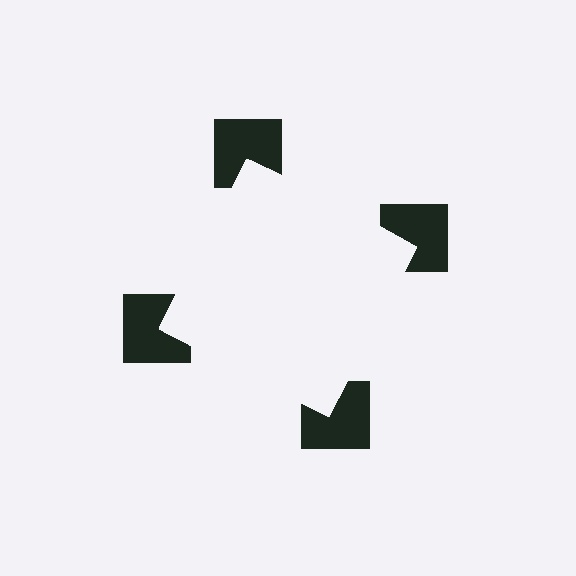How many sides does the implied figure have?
4 sides.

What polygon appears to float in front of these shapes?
An illusory square — its edges are inferred from the aligned wedge cuts in the notched squares, not physically drawn.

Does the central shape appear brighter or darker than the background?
It typically appears slightly brighter than the background, even though no actual brightness change is drawn.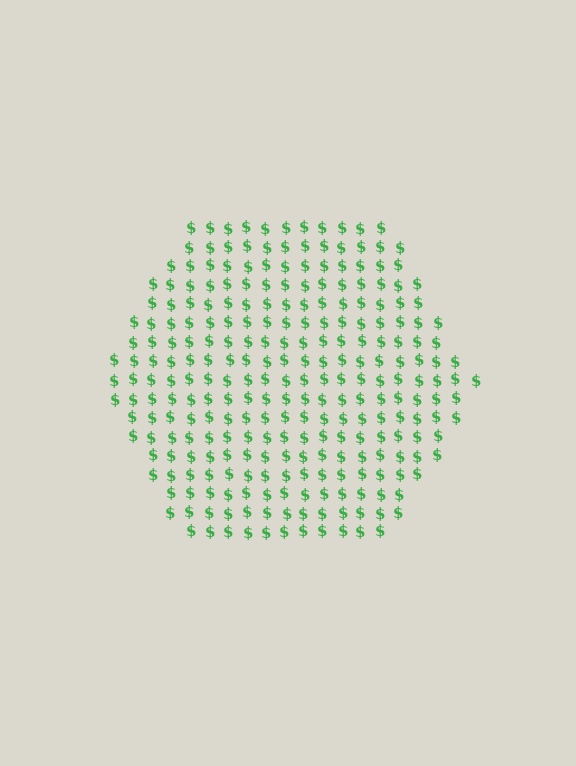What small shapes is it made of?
It is made of small dollar signs.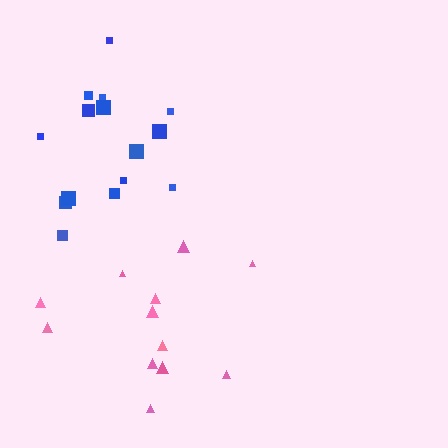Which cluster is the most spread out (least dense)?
Pink.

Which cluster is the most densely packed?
Blue.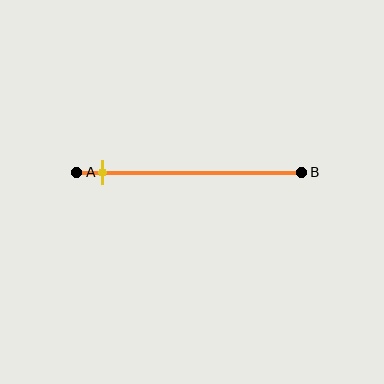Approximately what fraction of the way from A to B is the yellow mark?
The yellow mark is approximately 10% of the way from A to B.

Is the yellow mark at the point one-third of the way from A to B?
No, the mark is at about 10% from A, not at the 33% one-third point.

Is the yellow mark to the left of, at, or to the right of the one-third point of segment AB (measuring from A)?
The yellow mark is to the left of the one-third point of segment AB.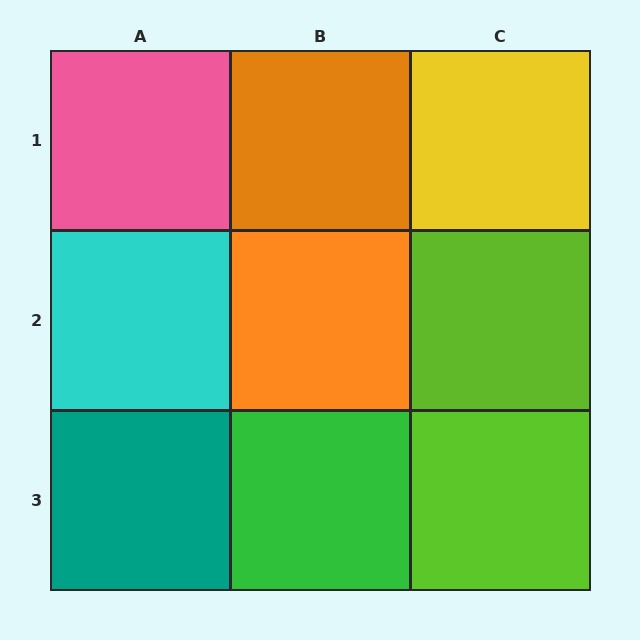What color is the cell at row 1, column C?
Yellow.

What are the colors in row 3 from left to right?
Teal, green, lime.